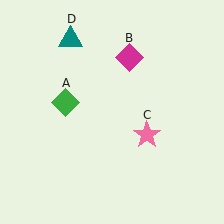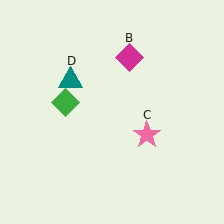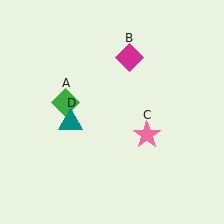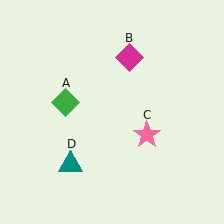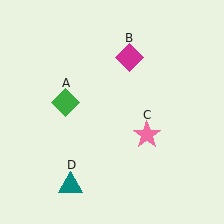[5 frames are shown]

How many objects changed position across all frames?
1 object changed position: teal triangle (object D).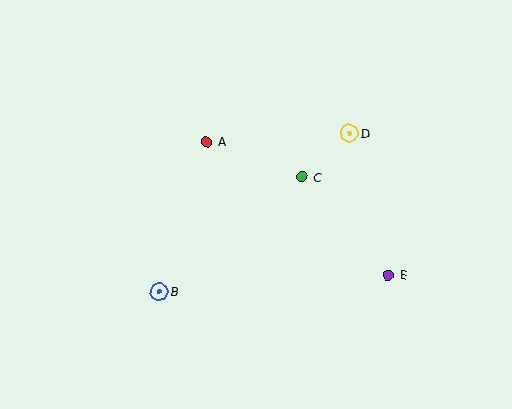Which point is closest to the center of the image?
Point C at (302, 177) is closest to the center.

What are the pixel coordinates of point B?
Point B is at (159, 292).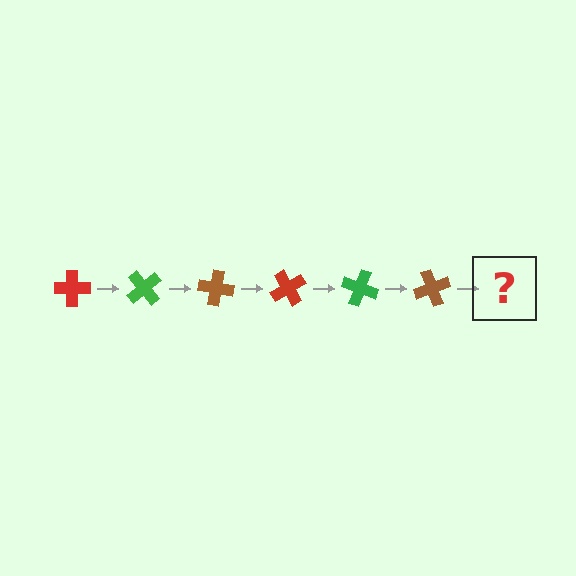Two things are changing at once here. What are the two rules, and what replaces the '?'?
The two rules are that it rotates 50 degrees each step and the color cycles through red, green, and brown. The '?' should be a red cross, rotated 300 degrees from the start.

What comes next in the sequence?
The next element should be a red cross, rotated 300 degrees from the start.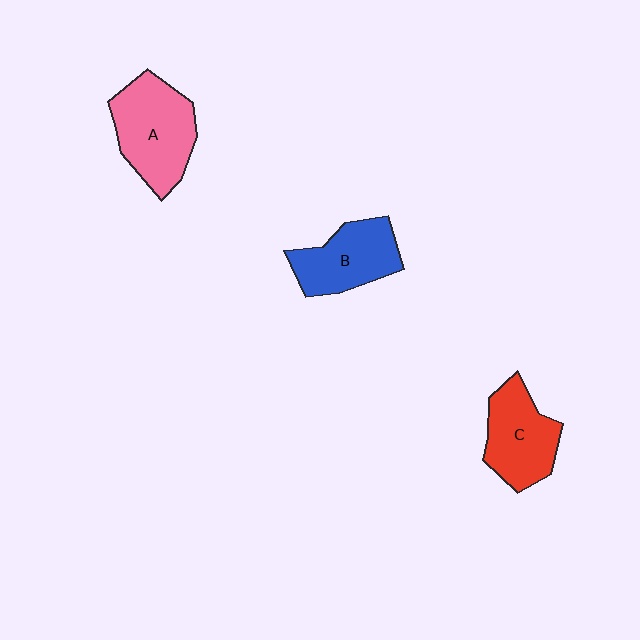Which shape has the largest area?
Shape A (pink).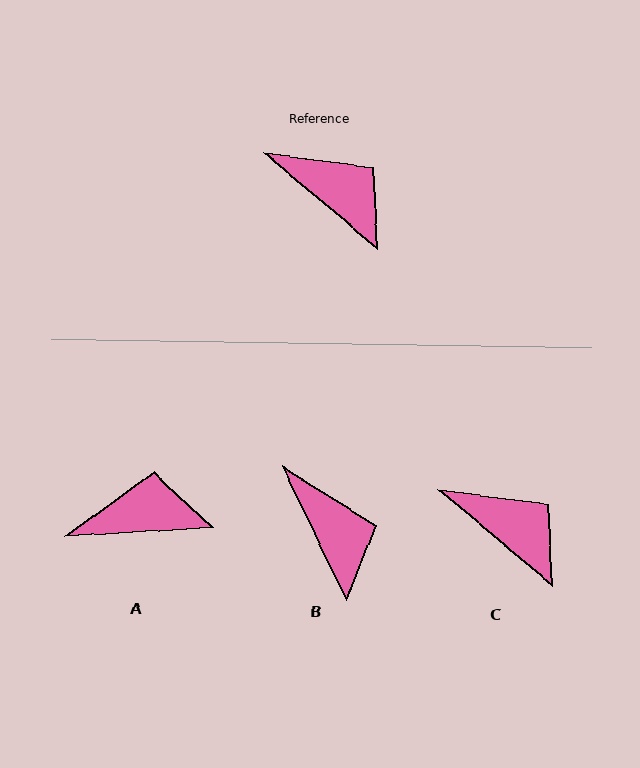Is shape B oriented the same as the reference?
No, it is off by about 24 degrees.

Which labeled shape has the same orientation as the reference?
C.